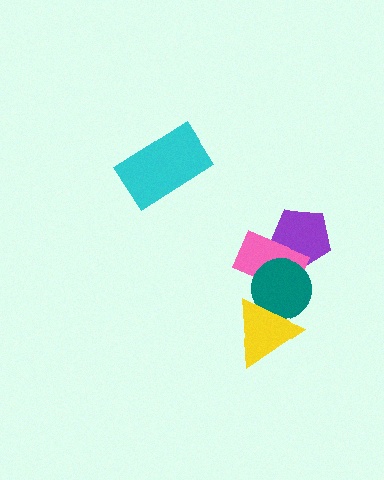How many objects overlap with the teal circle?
3 objects overlap with the teal circle.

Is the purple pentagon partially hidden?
Yes, it is partially covered by another shape.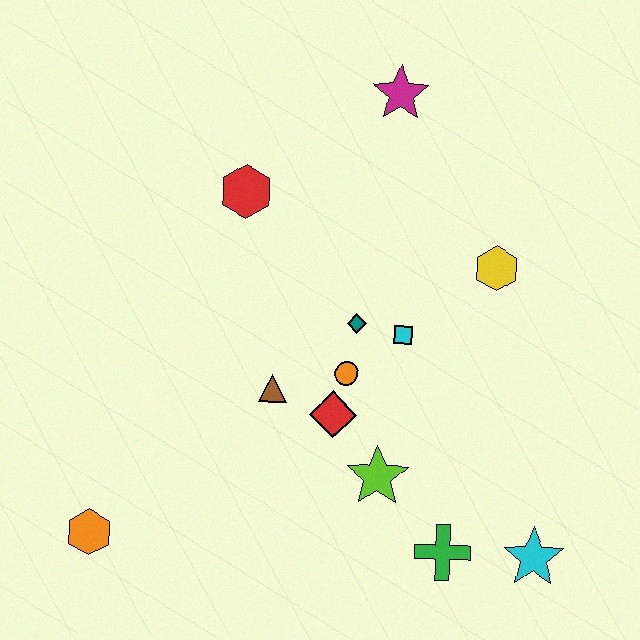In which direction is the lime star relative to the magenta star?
The lime star is below the magenta star.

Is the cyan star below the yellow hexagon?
Yes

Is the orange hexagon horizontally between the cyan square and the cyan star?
No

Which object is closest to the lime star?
The red diamond is closest to the lime star.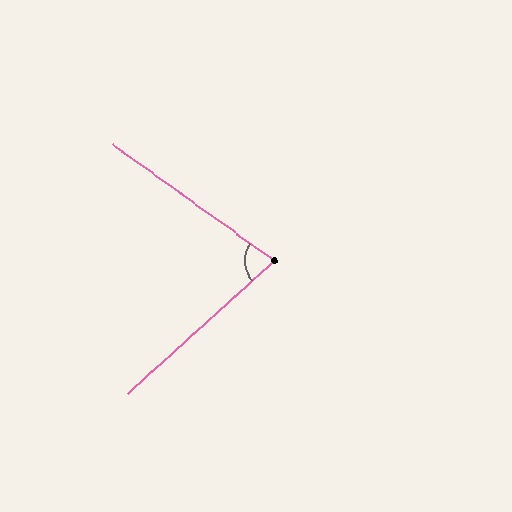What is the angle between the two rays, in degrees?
Approximately 78 degrees.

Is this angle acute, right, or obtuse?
It is acute.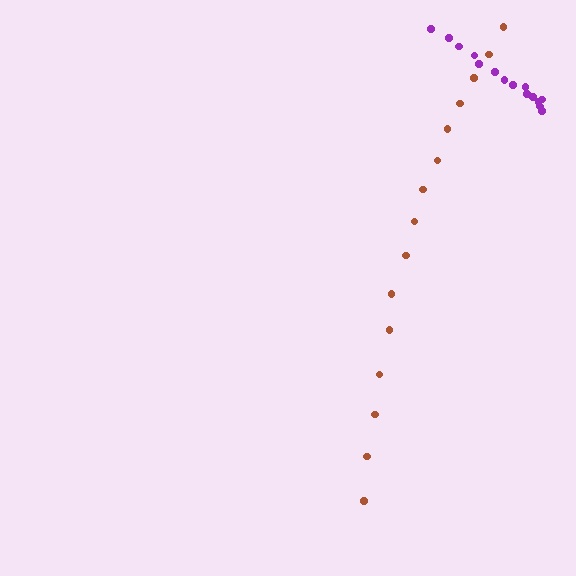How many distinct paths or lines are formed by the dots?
There are 2 distinct paths.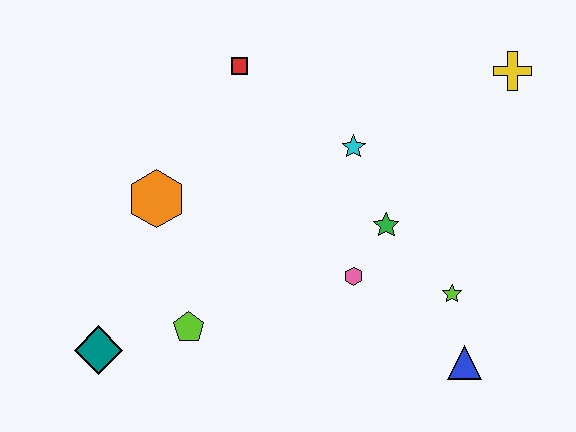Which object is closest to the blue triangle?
The lime star is closest to the blue triangle.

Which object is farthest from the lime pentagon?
The yellow cross is farthest from the lime pentagon.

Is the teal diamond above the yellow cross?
No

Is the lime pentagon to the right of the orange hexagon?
Yes